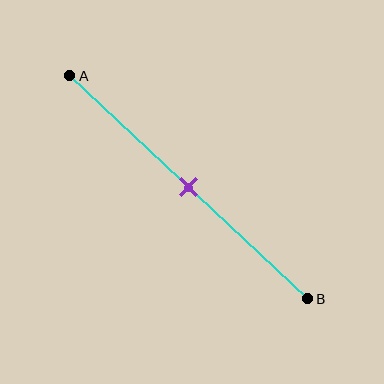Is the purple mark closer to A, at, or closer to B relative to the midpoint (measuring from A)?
The purple mark is approximately at the midpoint of segment AB.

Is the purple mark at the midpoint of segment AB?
Yes, the mark is approximately at the midpoint.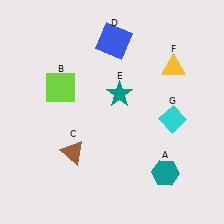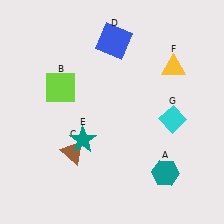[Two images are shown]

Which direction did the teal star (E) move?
The teal star (E) moved down.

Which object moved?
The teal star (E) moved down.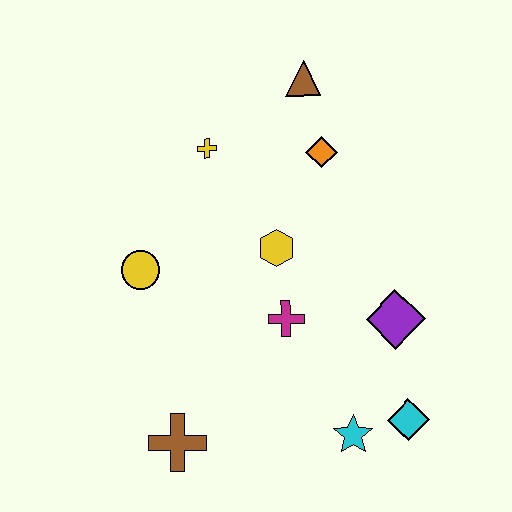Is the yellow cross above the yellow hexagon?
Yes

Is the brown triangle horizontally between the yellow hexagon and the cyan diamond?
Yes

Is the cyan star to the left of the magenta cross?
No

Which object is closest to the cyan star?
The cyan diamond is closest to the cyan star.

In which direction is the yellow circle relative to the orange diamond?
The yellow circle is to the left of the orange diamond.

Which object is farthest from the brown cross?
The brown triangle is farthest from the brown cross.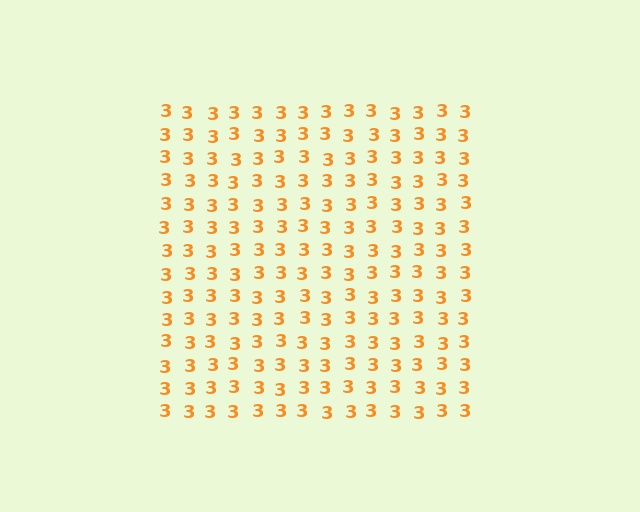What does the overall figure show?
The overall figure shows a square.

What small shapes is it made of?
It is made of small digit 3's.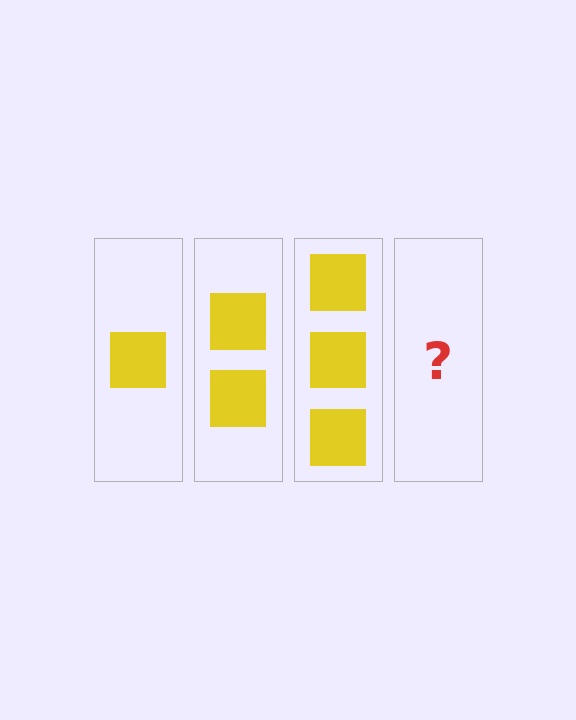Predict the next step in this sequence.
The next step is 4 squares.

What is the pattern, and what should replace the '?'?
The pattern is that each step adds one more square. The '?' should be 4 squares.